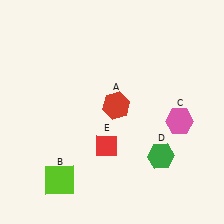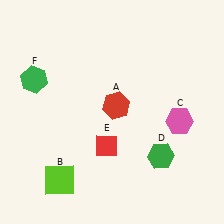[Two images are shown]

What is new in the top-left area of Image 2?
A green hexagon (F) was added in the top-left area of Image 2.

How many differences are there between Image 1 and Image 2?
There is 1 difference between the two images.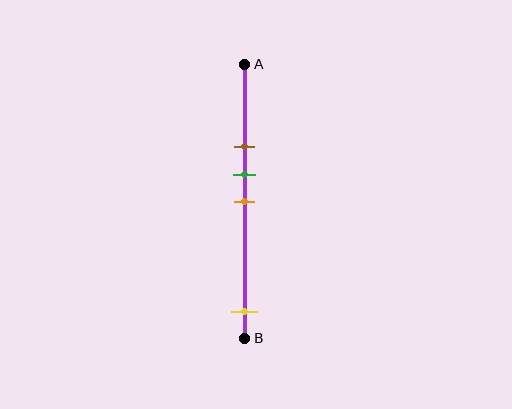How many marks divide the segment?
There are 4 marks dividing the segment.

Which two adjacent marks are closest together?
The green and orange marks are the closest adjacent pair.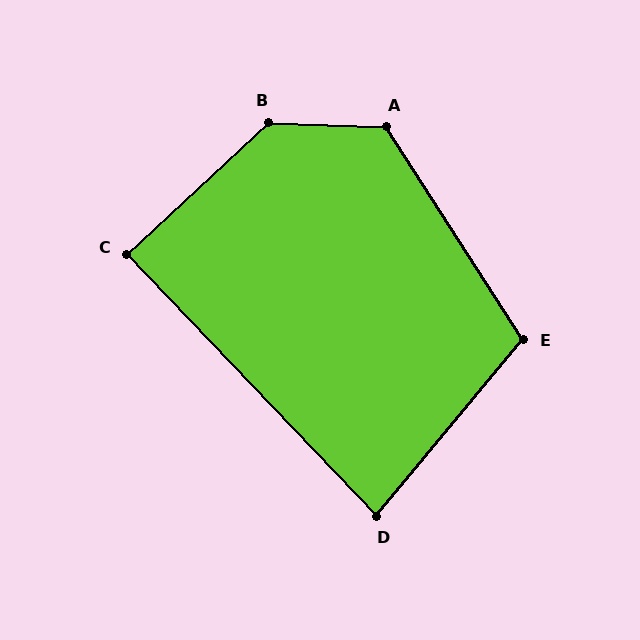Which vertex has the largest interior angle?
B, at approximately 135 degrees.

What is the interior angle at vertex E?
Approximately 108 degrees (obtuse).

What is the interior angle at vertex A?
Approximately 125 degrees (obtuse).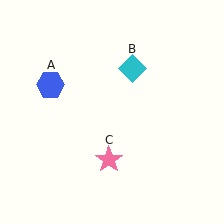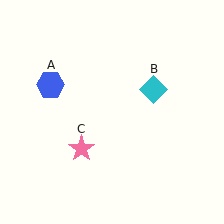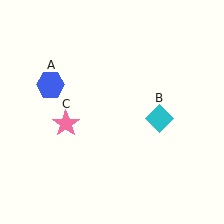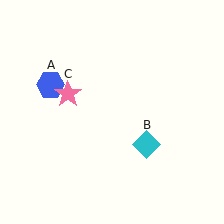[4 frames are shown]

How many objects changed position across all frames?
2 objects changed position: cyan diamond (object B), pink star (object C).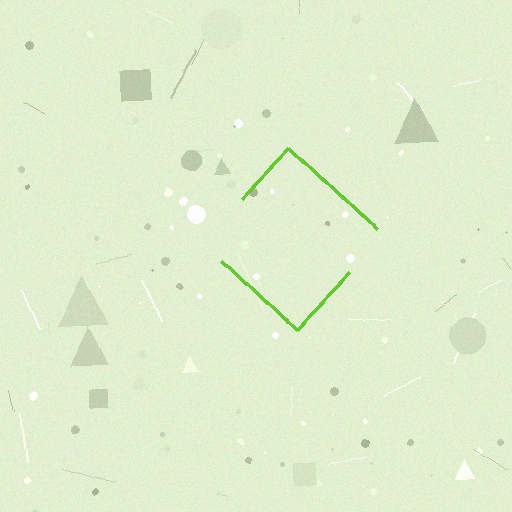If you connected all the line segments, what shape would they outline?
They would outline a diamond.